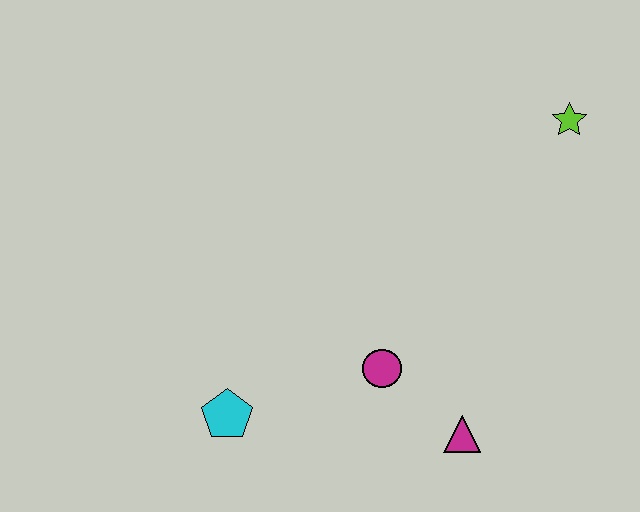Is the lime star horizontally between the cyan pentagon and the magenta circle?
No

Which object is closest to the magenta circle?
The magenta triangle is closest to the magenta circle.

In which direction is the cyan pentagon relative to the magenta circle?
The cyan pentagon is to the left of the magenta circle.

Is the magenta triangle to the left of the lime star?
Yes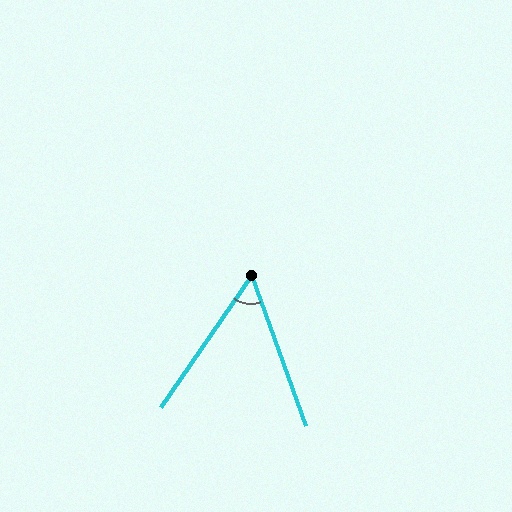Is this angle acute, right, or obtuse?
It is acute.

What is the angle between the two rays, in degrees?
Approximately 54 degrees.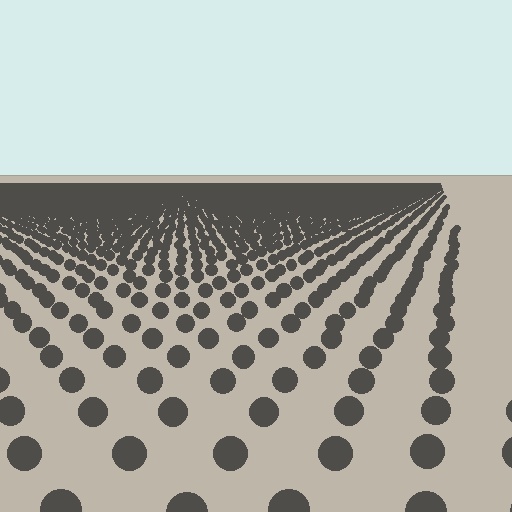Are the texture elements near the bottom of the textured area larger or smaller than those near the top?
Larger. Near the bottom, elements are closer to the viewer and appear at a bigger on-screen size.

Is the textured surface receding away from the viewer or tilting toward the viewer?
The surface is receding away from the viewer. Texture elements get smaller and denser toward the top.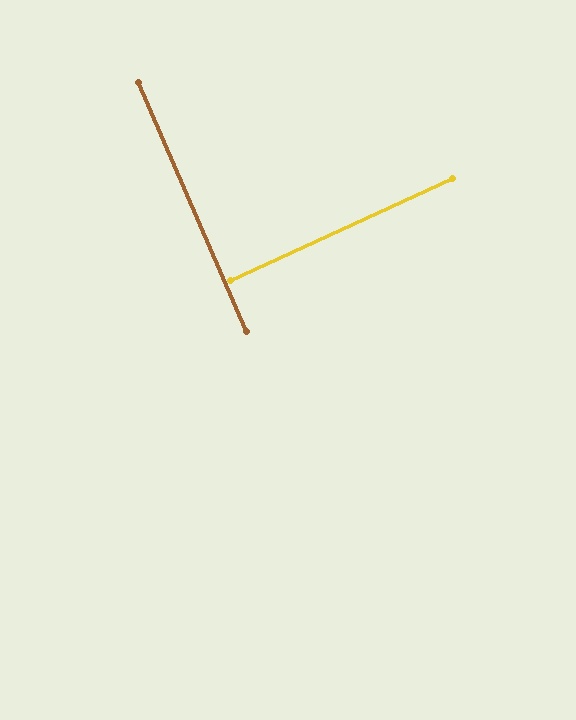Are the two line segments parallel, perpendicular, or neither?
Perpendicular — they meet at approximately 89°.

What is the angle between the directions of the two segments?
Approximately 89 degrees.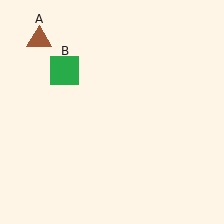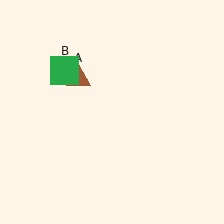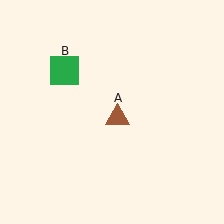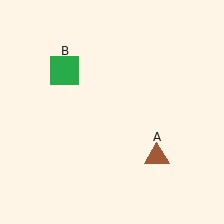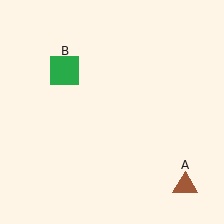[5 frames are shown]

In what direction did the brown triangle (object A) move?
The brown triangle (object A) moved down and to the right.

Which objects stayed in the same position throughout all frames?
Green square (object B) remained stationary.